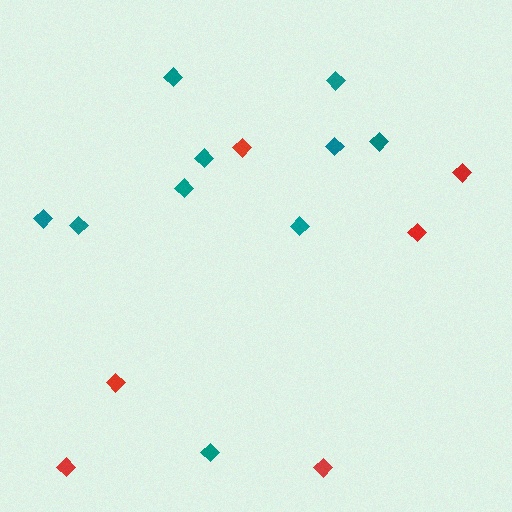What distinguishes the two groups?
There are 2 groups: one group of teal diamonds (10) and one group of red diamonds (6).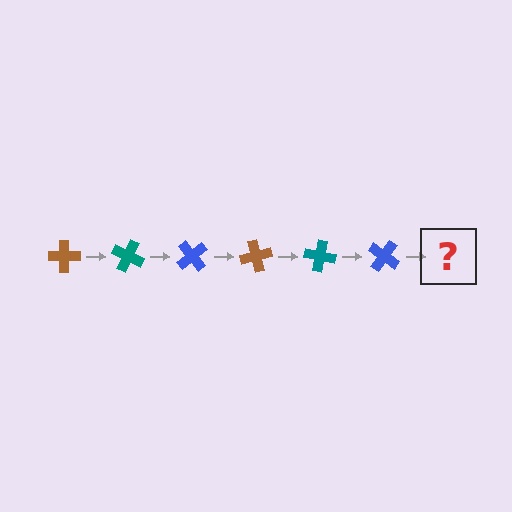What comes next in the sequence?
The next element should be a brown cross, rotated 150 degrees from the start.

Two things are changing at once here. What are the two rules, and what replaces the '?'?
The two rules are that it rotates 25 degrees each step and the color cycles through brown, teal, and blue. The '?' should be a brown cross, rotated 150 degrees from the start.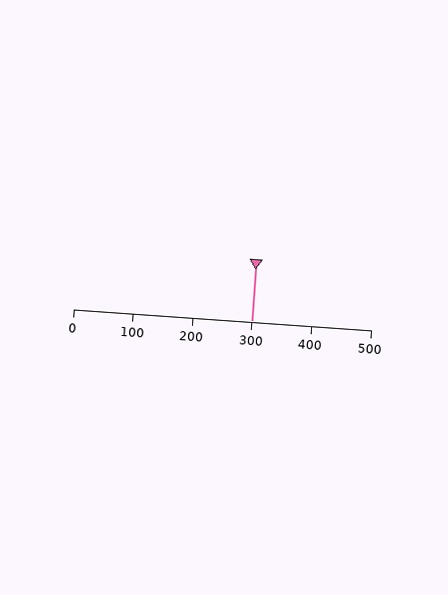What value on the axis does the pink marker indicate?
The marker indicates approximately 300.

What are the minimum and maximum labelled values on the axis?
The axis runs from 0 to 500.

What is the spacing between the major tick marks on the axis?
The major ticks are spaced 100 apart.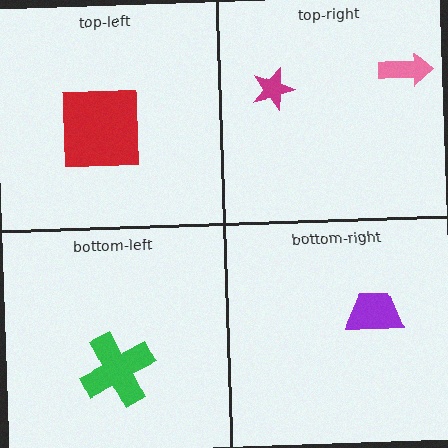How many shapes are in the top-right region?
2.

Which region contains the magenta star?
The top-right region.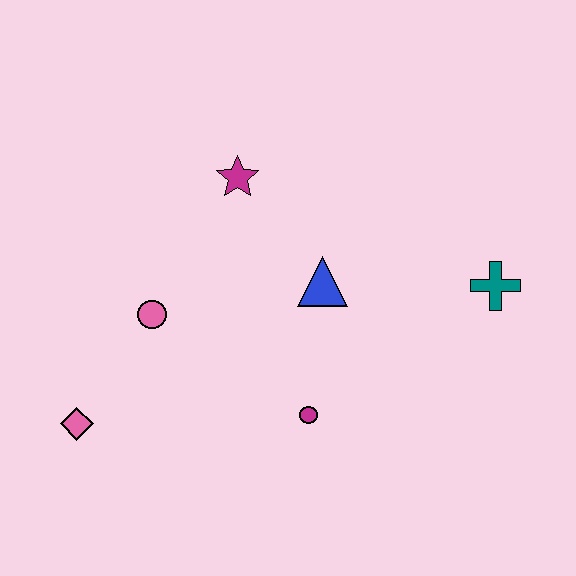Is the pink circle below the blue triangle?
Yes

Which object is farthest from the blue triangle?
The pink diamond is farthest from the blue triangle.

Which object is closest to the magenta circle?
The blue triangle is closest to the magenta circle.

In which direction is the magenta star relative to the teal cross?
The magenta star is to the left of the teal cross.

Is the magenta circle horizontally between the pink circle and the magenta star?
No